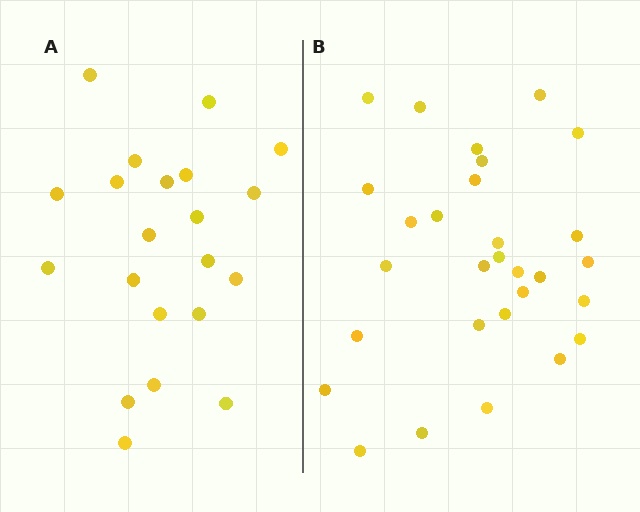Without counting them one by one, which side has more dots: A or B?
Region B (the right region) has more dots.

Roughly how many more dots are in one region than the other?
Region B has roughly 8 or so more dots than region A.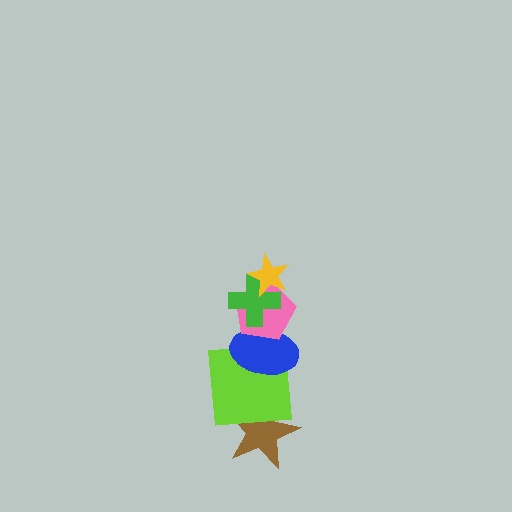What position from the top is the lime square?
The lime square is 5th from the top.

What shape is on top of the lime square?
The blue ellipse is on top of the lime square.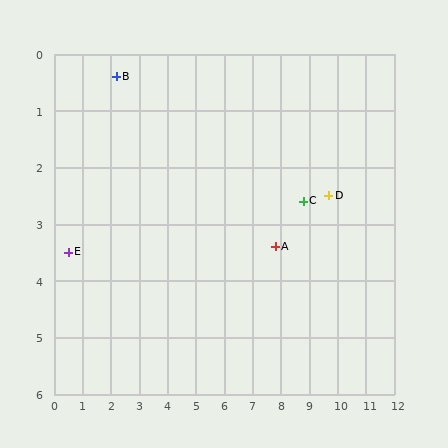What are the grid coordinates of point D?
Point D is at approximately (9.7, 2.5).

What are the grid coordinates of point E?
Point E is at approximately (0.5, 3.5).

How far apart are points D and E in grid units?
Points D and E are about 9.3 grid units apart.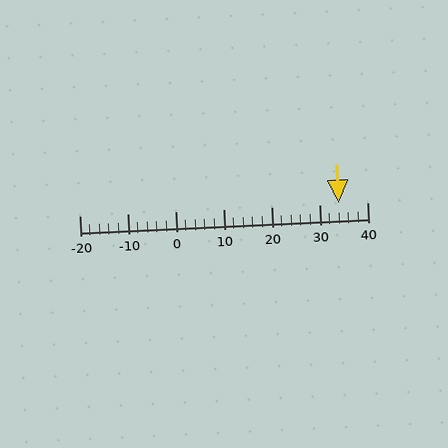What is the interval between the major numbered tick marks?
The major tick marks are spaced 10 units apart.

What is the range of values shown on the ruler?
The ruler shows values from -20 to 40.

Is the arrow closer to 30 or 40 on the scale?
The arrow is closer to 30.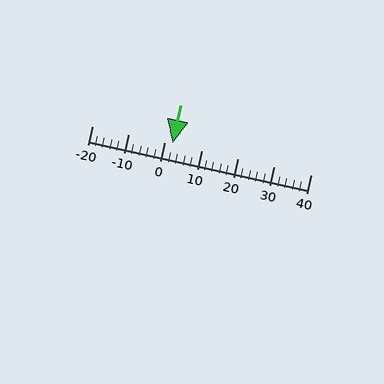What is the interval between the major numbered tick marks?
The major tick marks are spaced 10 units apart.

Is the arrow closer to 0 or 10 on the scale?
The arrow is closer to 0.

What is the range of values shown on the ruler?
The ruler shows values from -20 to 40.